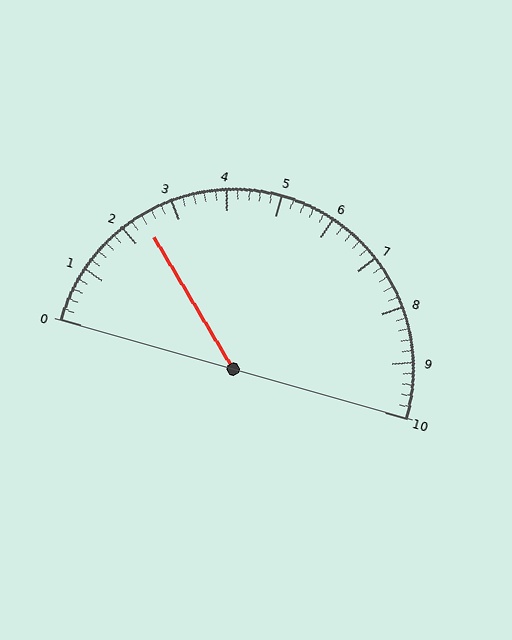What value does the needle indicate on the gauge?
The needle indicates approximately 2.4.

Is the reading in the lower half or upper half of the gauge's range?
The reading is in the lower half of the range (0 to 10).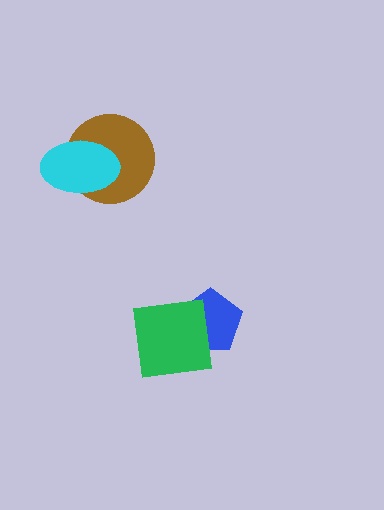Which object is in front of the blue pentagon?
The green square is in front of the blue pentagon.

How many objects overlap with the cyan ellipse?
1 object overlaps with the cyan ellipse.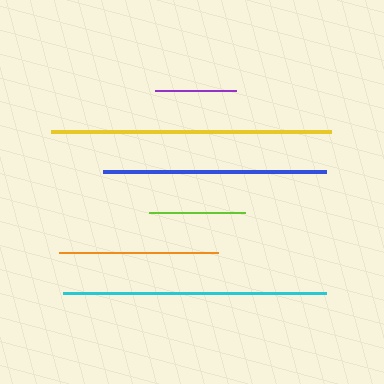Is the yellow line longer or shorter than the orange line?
The yellow line is longer than the orange line.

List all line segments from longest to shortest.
From longest to shortest: yellow, cyan, blue, orange, lime, purple.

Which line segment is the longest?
The yellow line is the longest at approximately 280 pixels.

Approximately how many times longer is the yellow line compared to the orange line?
The yellow line is approximately 1.8 times the length of the orange line.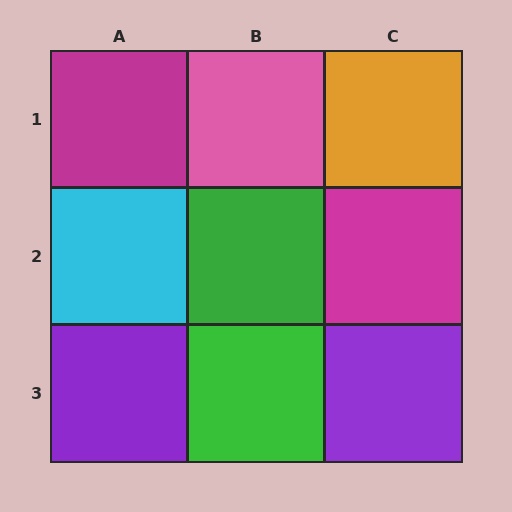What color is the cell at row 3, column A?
Purple.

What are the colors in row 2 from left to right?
Cyan, green, magenta.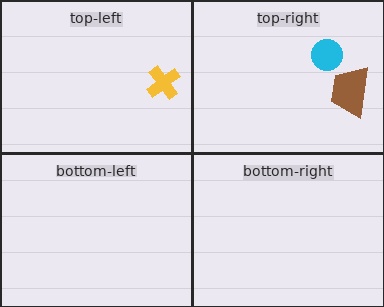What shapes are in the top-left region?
The yellow cross.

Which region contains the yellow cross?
The top-left region.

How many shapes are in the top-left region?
1.